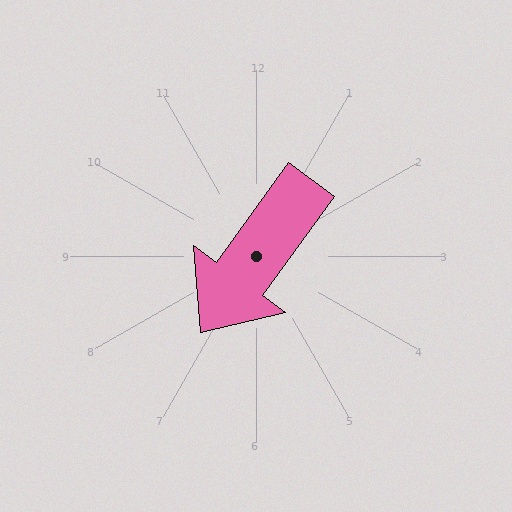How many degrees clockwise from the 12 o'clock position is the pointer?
Approximately 216 degrees.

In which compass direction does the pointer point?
Southwest.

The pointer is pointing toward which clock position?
Roughly 7 o'clock.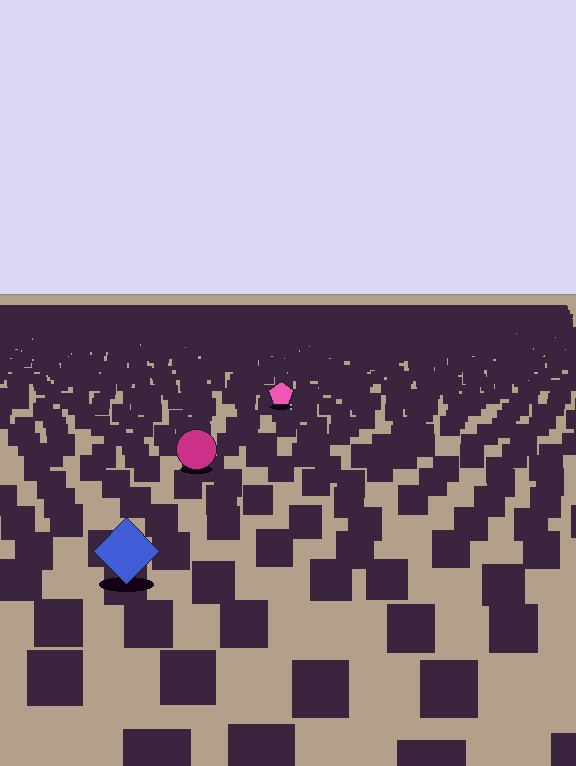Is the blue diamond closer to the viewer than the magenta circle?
Yes. The blue diamond is closer — you can tell from the texture gradient: the ground texture is coarser near it.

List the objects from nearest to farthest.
From nearest to farthest: the blue diamond, the magenta circle, the pink pentagon.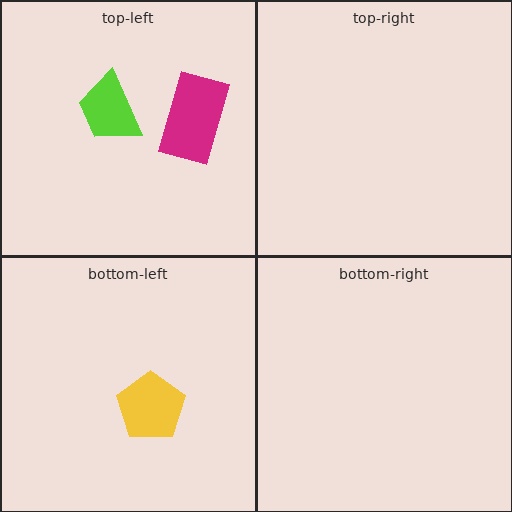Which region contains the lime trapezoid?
The top-left region.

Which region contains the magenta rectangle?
The top-left region.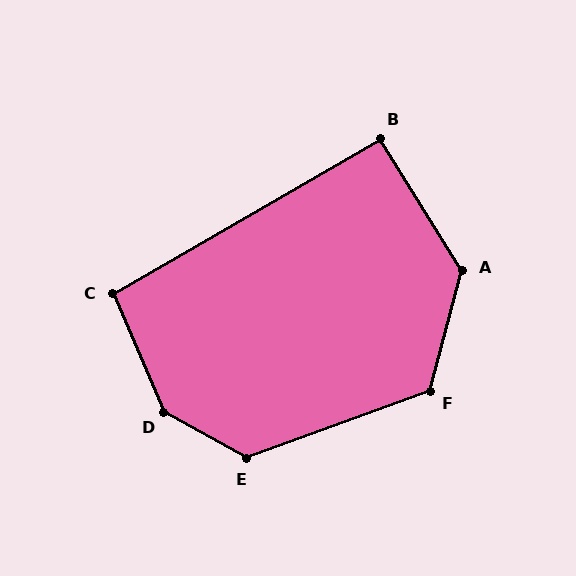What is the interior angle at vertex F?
Approximately 125 degrees (obtuse).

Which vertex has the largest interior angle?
D, at approximately 143 degrees.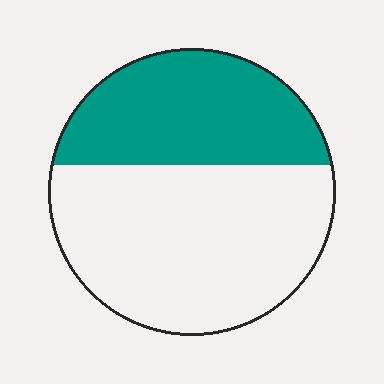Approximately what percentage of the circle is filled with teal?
Approximately 40%.